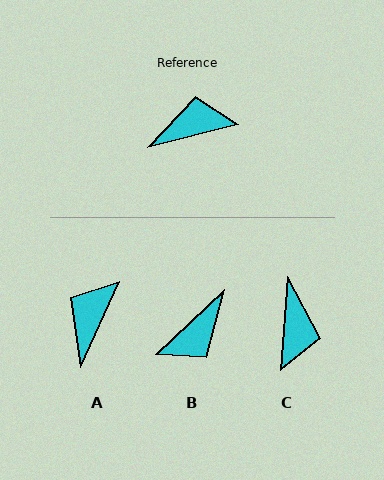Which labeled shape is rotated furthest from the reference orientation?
B, about 151 degrees away.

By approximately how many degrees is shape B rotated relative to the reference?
Approximately 151 degrees clockwise.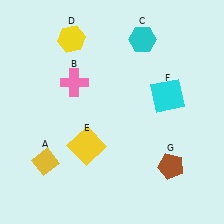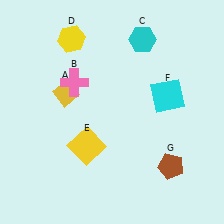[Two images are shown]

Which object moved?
The yellow diamond (A) moved up.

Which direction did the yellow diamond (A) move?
The yellow diamond (A) moved up.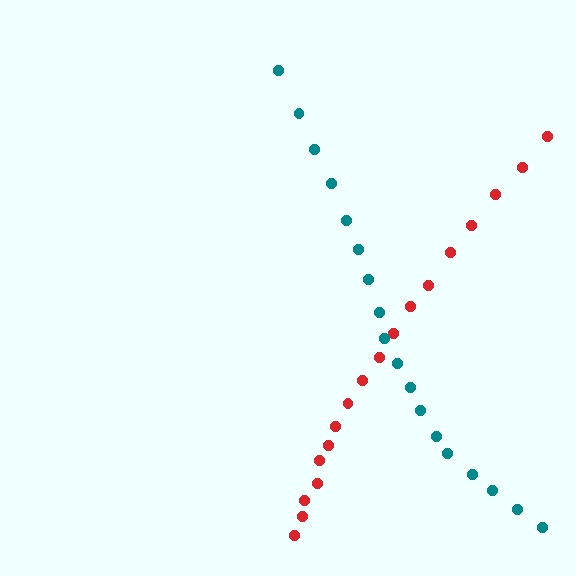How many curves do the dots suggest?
There are 2 distinct paths.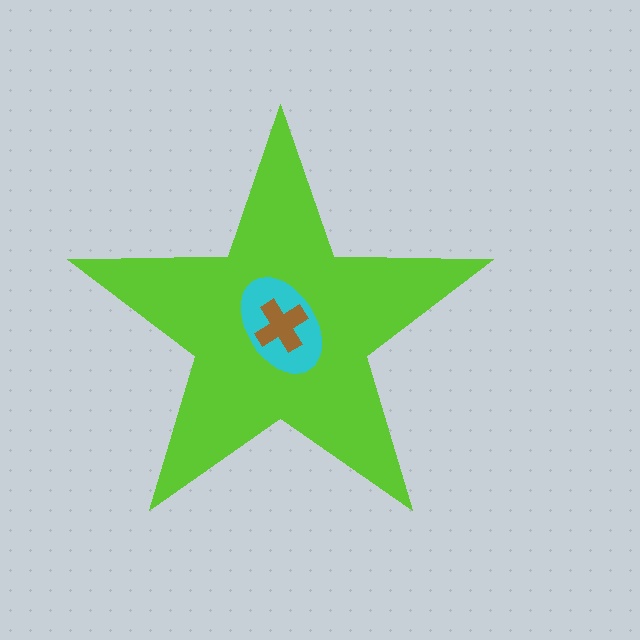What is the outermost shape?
The lime star.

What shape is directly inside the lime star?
The cyan ellipse.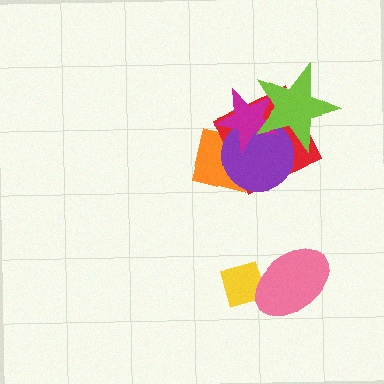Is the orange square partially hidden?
Yes, it is partially covered by another shape.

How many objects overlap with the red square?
4 objects overlap with the red square.